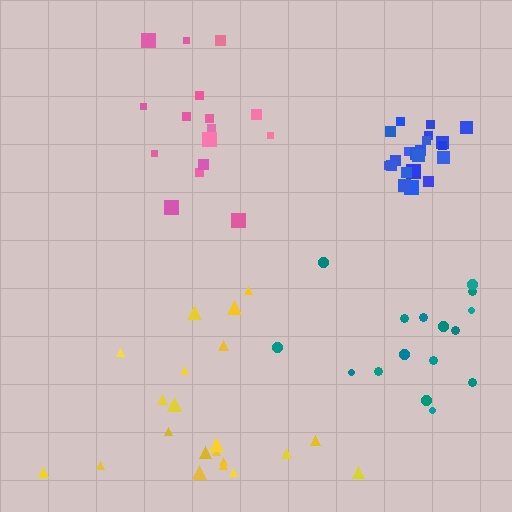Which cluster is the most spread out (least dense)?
Yellow.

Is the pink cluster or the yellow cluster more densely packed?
Pink.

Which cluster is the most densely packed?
Blue.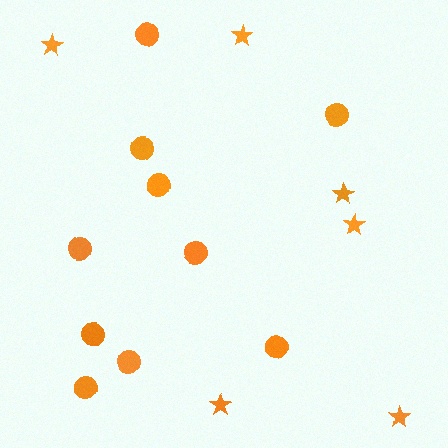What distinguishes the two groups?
There are 2 groups: one group of stars (6) and one group of circles (10).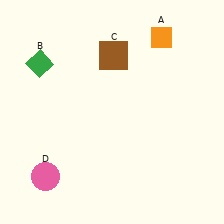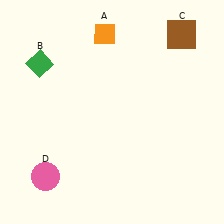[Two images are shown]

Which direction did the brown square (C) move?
The brown square (C) moved right.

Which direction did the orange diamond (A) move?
The orange diamond (A) moved left.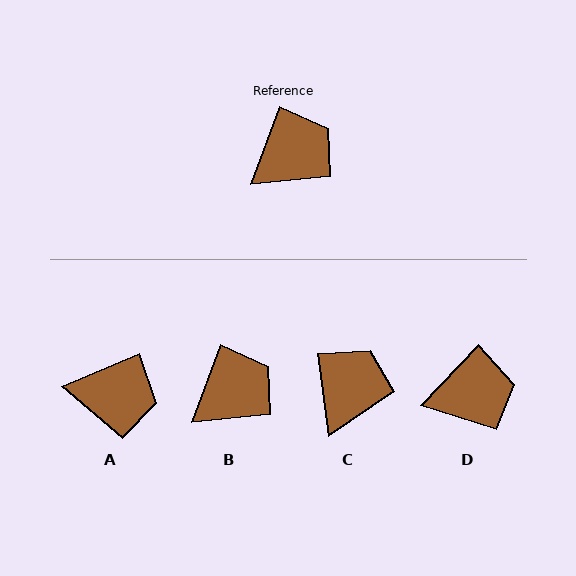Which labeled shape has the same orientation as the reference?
B.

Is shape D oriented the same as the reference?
No, it is off by about 24 degrees.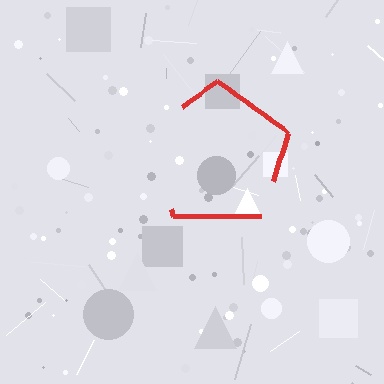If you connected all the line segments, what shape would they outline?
They would outline a pentagon.